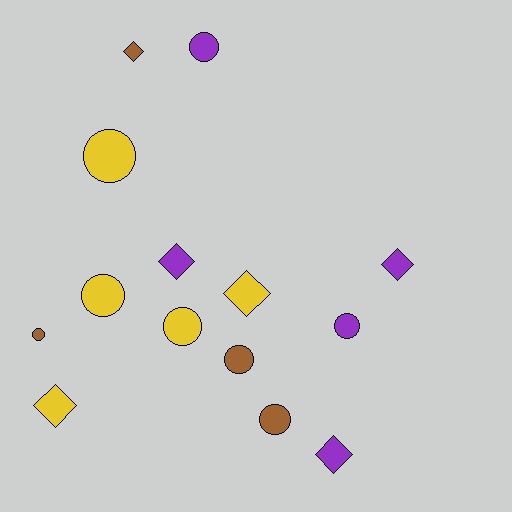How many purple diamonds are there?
There are 3 purple diamonds.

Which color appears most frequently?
Yellow, with 5 objects.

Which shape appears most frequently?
Circle, with 8 objects.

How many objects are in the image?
There are 14 objects.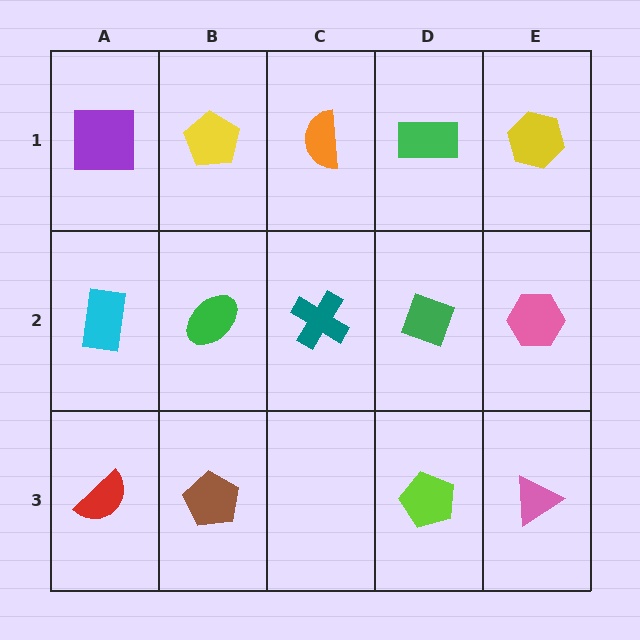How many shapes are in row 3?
4 shapes.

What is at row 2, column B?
A green ellipse.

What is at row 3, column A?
A red semicircle.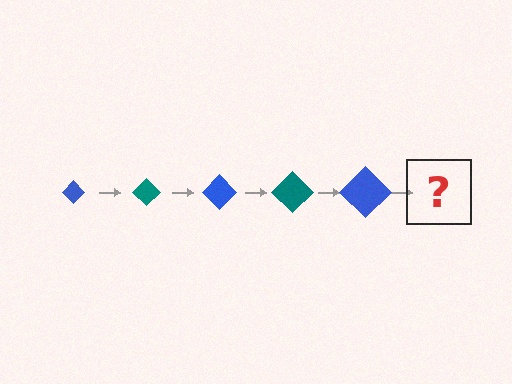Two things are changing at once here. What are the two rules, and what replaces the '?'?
The two rules are that the diamond grows larger each step and the color cycles through blue and teal. The '?' should be a teal diamond, larger than the previous one.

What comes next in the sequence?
The next element should be a teal diamond, larger than the previous one.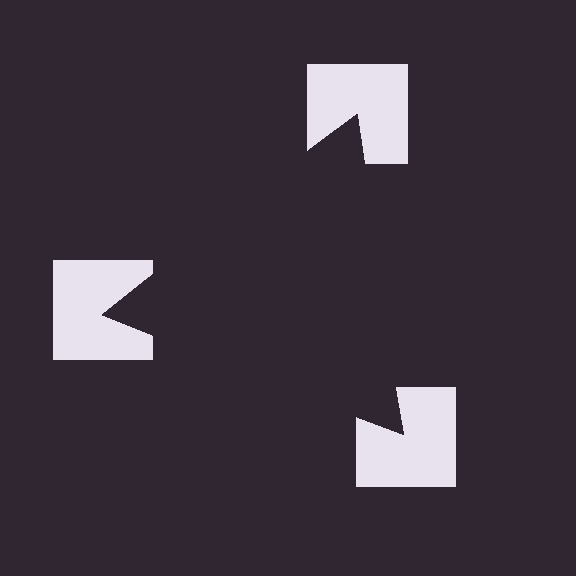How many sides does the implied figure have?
3 sides.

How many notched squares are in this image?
There are 3 — one at each vertex of the illusory triangle.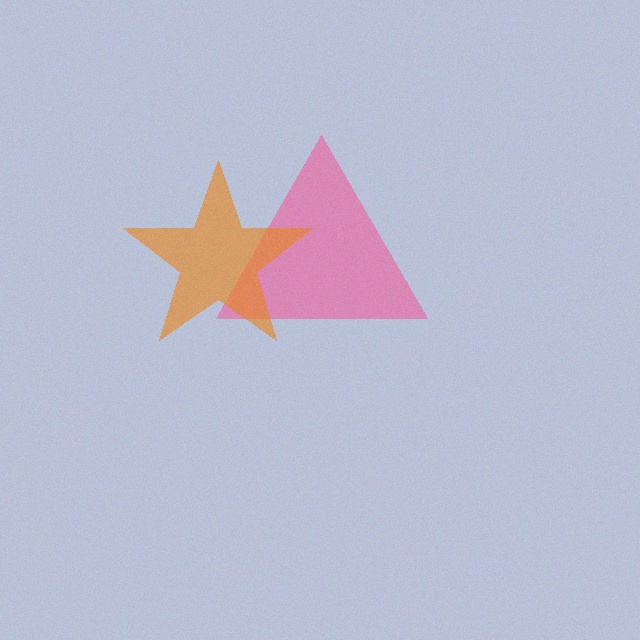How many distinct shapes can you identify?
There are 2 distinct shapes: a pink triangle, an orange star.